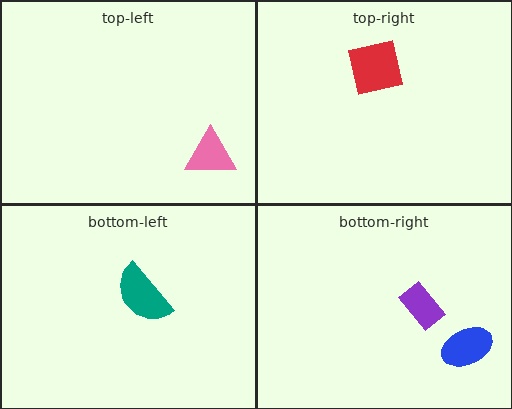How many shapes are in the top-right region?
1.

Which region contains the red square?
The top-right region.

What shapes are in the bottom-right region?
The purple rectangle, the blue ellipse.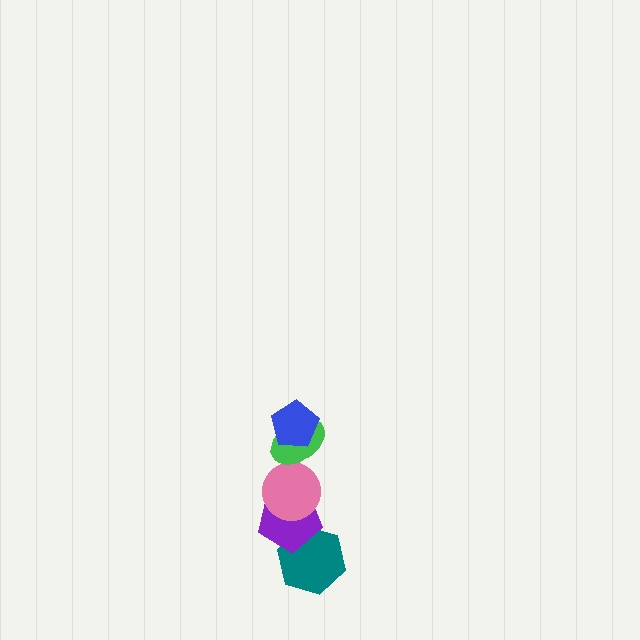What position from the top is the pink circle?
The pink circle is 3rd from the top.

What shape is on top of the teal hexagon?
The purple pentagon is on top of the teal hexagon.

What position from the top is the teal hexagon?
The teal hexagon is 5th from the top.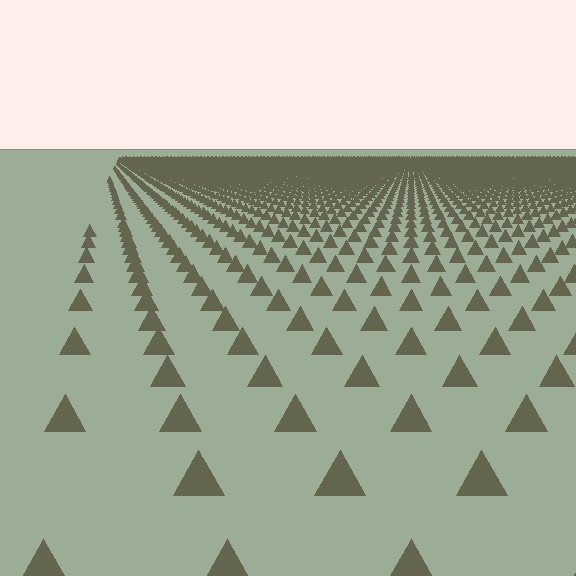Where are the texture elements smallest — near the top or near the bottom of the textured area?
Near the top.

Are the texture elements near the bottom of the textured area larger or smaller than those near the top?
Larger. Near the bottom, elements are closer to the viewer and appear at a bigger on-screen size.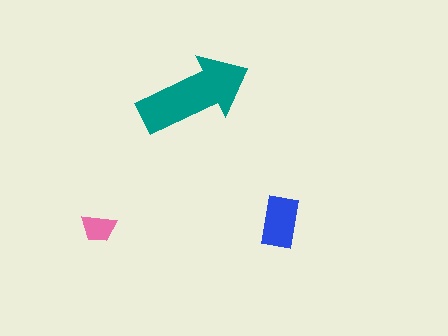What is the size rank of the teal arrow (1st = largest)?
1st.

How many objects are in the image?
There are 3 objects in the image.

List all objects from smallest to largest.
The pink trapezoid, the blue rectangle, the teal arrow.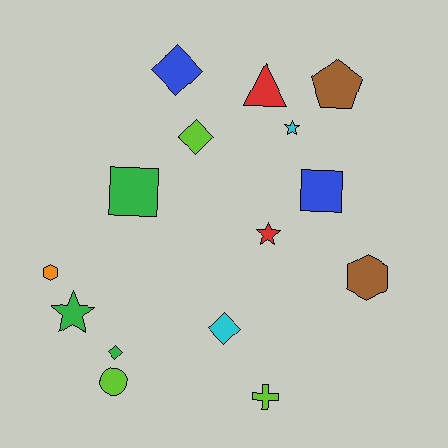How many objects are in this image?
There are 15 objects.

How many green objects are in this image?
There are 3 green objects.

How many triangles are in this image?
There is 1 triangle.